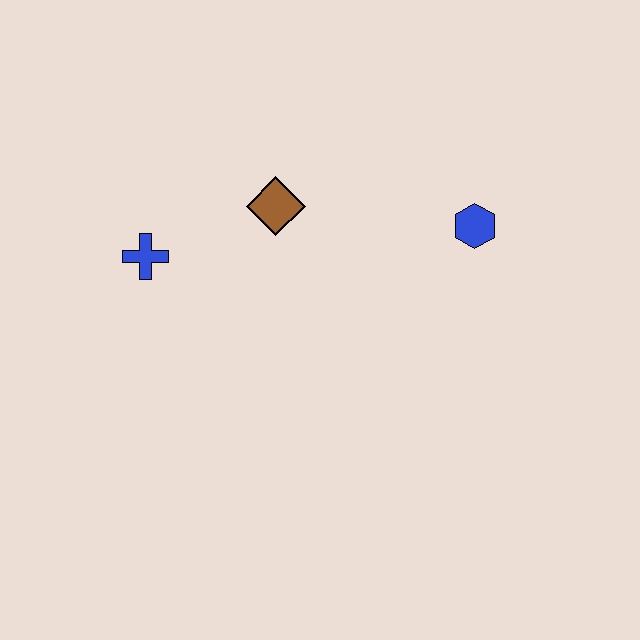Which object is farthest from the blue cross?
The blue hexagon is farthest from the blue cross.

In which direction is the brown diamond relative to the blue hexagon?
The brown diamond is to the left of the blue hexagon.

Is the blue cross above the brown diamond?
No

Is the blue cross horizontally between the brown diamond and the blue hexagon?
No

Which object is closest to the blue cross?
The brown diamond is closest to the blue cross.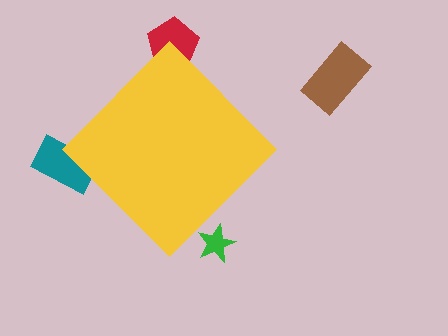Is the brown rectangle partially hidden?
No, the brown rectangle is fully visible.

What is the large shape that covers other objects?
A yellow diamond.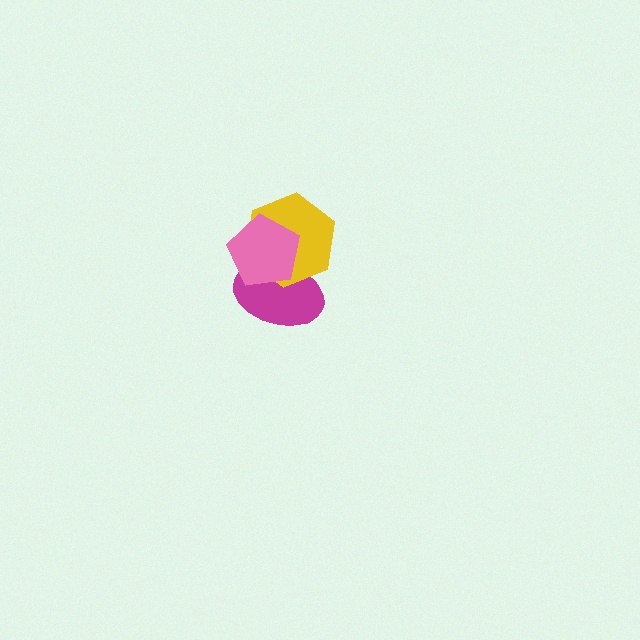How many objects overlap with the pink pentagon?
2 objects overlap with the pink pentagon.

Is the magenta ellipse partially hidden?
Yes, it is partially covered by another shape.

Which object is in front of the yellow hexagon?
The pink pentagon is in front of the yellow hexagon.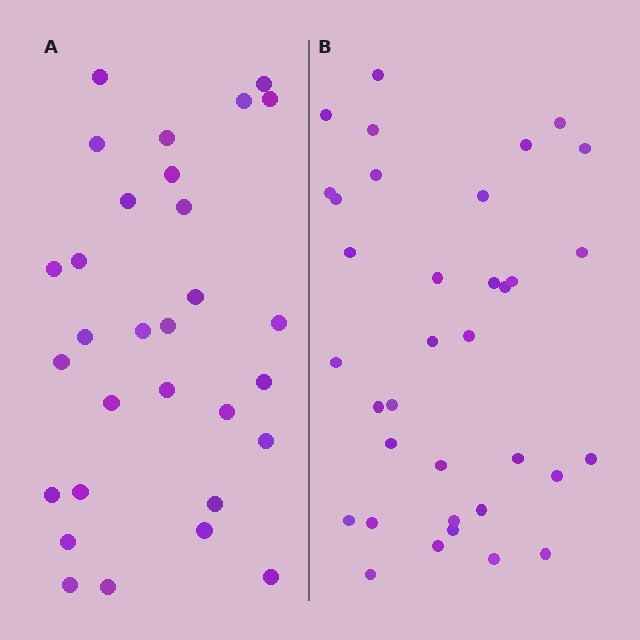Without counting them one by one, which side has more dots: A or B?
Region B (the right region) has more dots.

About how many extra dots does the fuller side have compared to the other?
Region B has about 5 more dots than region A.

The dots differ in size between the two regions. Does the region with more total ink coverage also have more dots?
No. Region A has more total ink coverage because its dots are larger, but region B actually contains more individual dots. Total area can be misleading — the number of items is what matters here.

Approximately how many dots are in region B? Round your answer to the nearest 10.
About 40 dots. (The exact count is 35, which rounds to 40.)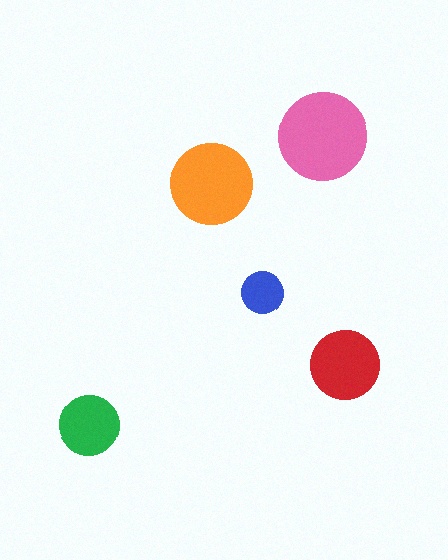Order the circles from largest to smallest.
the pink one, the orange one, the red one, the green one, the blue one.